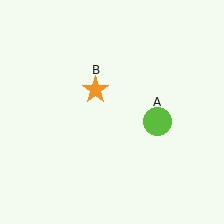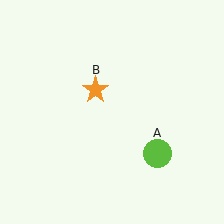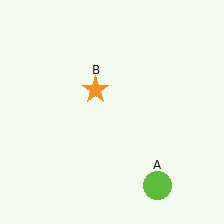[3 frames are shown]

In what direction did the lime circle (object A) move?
The lime circle (object A) moved down.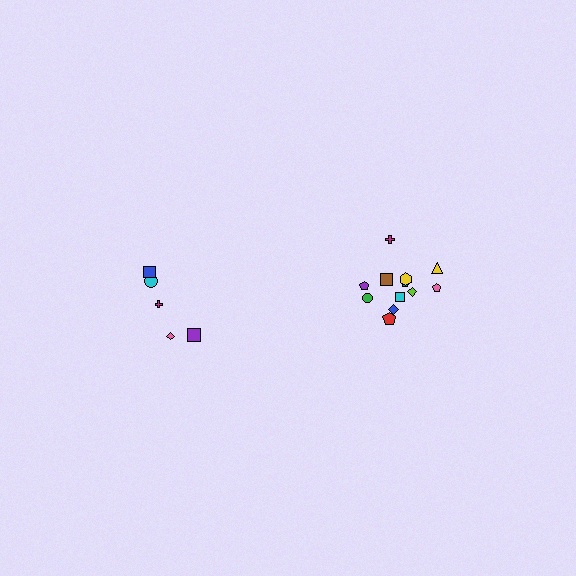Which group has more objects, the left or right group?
The right group.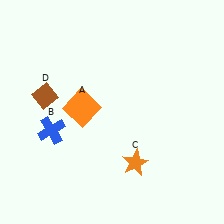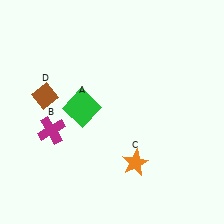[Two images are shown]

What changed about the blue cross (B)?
In Image 1, B is blue. In Image 2, it changed to magenta.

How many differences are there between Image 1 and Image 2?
There are 2 differences between the two images.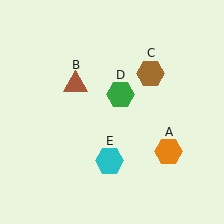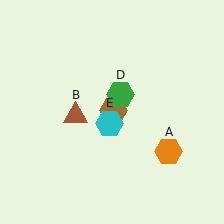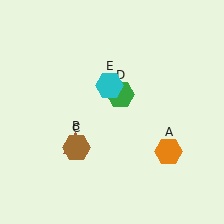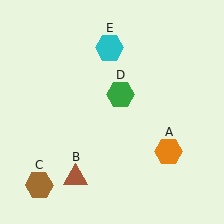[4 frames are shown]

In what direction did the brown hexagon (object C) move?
The brown hexagon (object C) moved down and to the left.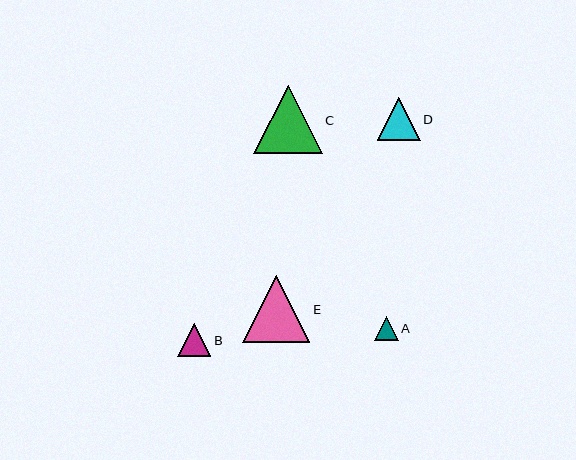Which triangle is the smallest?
Triangle A is the smallest with a size of approximately 24 pixels.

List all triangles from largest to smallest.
From largest to smallest: C, E, D, B, A.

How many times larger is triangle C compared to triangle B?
Triangle C is approximately 2.1 times the size of triangle B.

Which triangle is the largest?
Triangle C is the largest with a size of approximately 69 pixels.